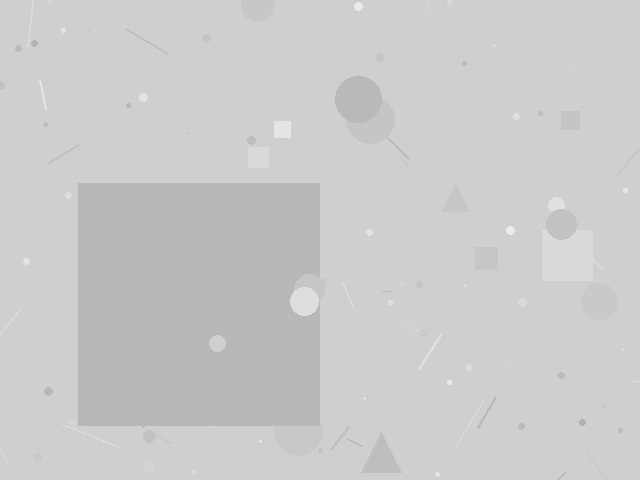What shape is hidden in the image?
A square is hidden in the image.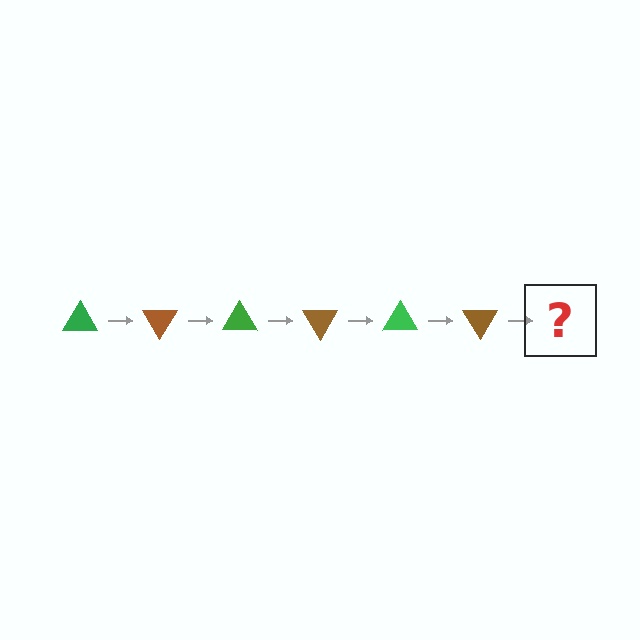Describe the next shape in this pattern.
It should be a green triangle, rotated 360 degrees from the start.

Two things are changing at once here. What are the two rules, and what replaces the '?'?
The two rules are that it rotates 60 degrees each step and the color cycles through green and brown. The '?' should be a green triangle, rotated 360 degrees from the start.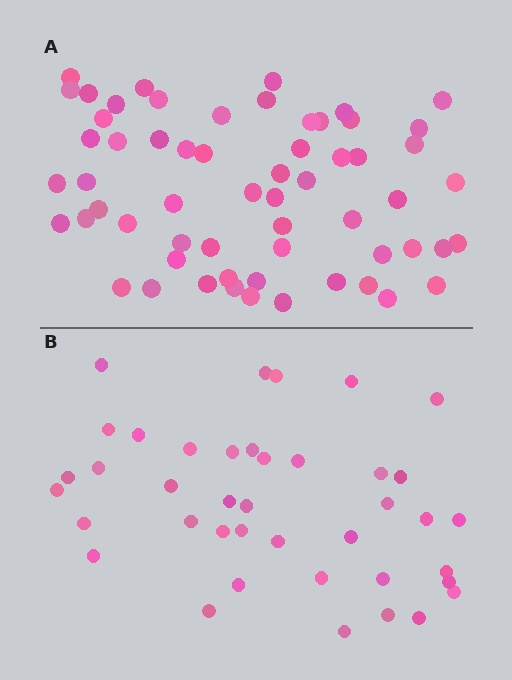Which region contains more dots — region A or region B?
Region A (the top region) has more dots.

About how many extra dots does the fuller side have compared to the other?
Region A has approximately 20 more dots than region B.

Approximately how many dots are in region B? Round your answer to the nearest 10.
About 40 dots.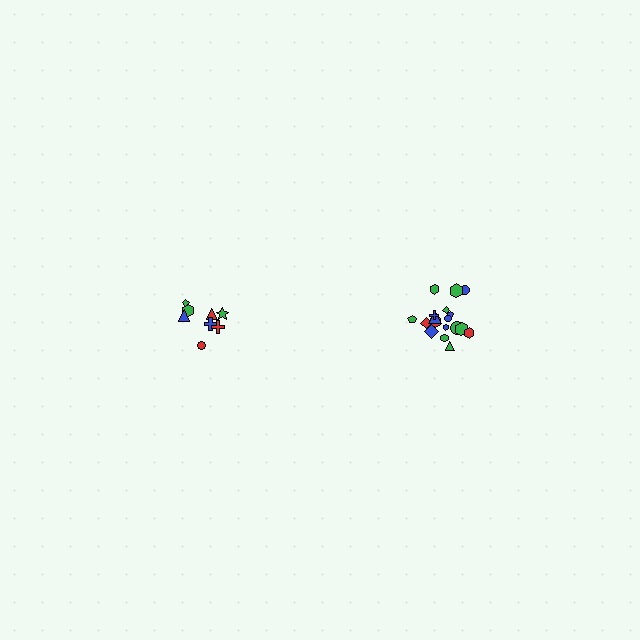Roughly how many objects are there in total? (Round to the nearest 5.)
Roughly 25 objects in total.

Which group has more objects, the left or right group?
The right group.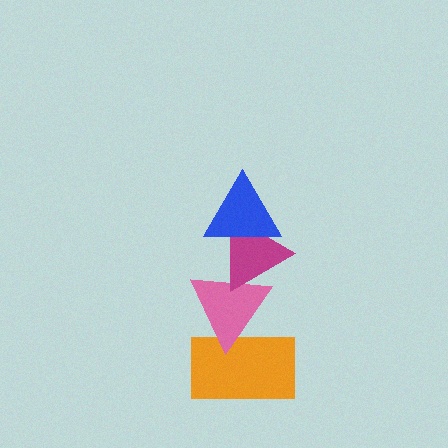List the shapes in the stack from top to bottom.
From top to bottom: the blue triangle, the magenta triangle, the pink triangle, the orange rectangle.